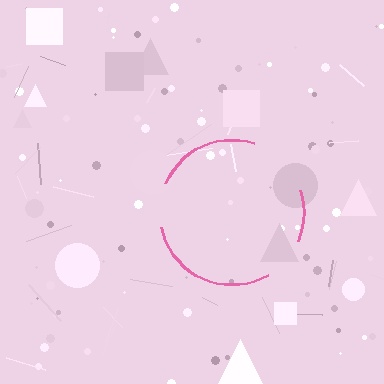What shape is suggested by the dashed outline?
The dashed outline suggests a circle.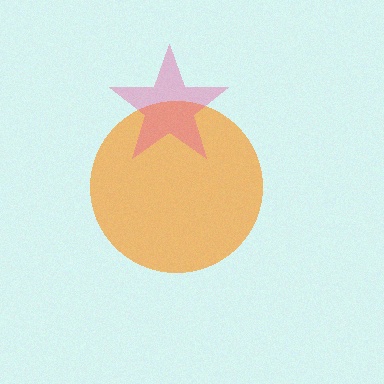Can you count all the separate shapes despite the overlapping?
Yes, there are 2 separate shapes.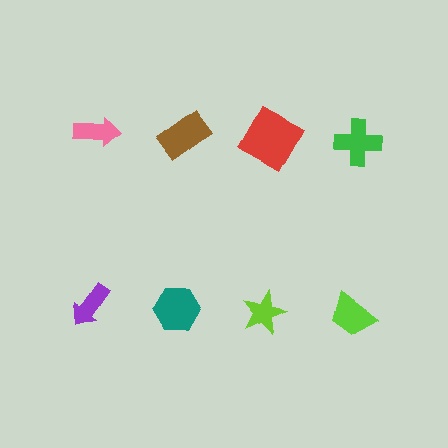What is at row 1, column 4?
A green cross.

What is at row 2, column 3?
A lime star.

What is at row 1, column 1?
A pink arrow.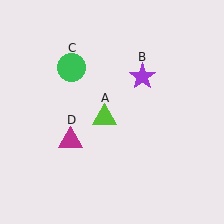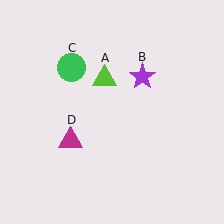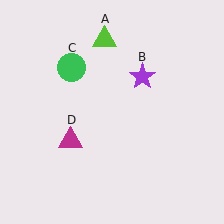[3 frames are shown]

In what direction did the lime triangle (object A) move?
The lime triangle (object A) moved up.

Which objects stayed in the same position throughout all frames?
Purple star (object B) and green circle (object C) and magenta triangle (object D) remained stationary.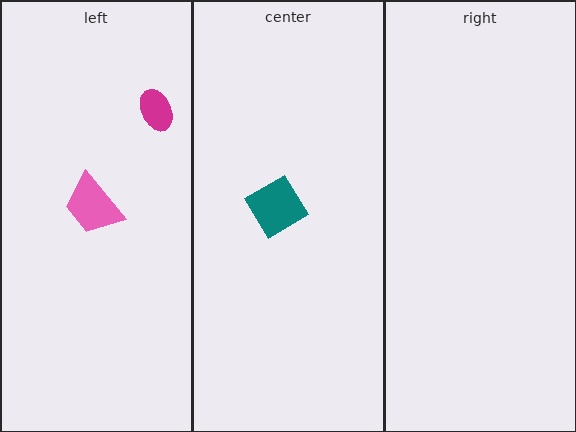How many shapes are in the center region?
1.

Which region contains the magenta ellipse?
The left region.